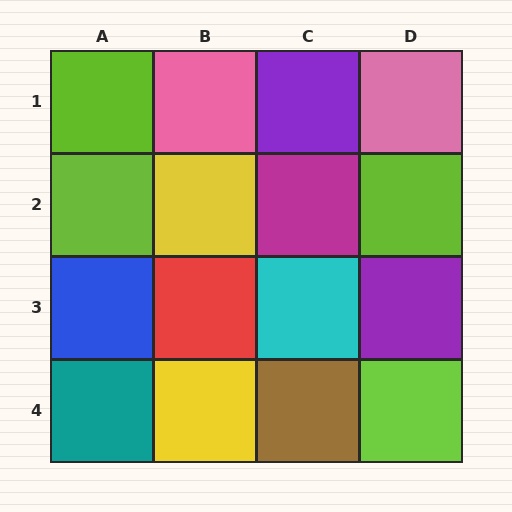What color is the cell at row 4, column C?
Brown.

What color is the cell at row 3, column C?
Cyan.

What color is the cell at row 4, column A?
Teal.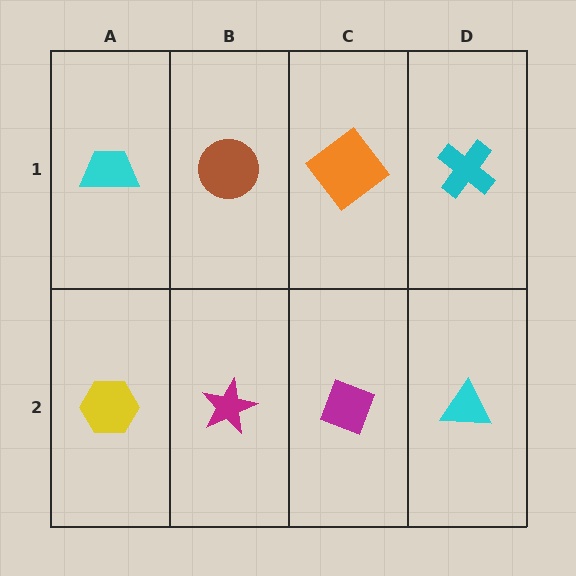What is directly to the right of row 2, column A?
A magenta star.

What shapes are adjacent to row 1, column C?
A magenta diamond (row 2, column C), a brown circle (row 1, column B), a cyan cross (row 1, column D).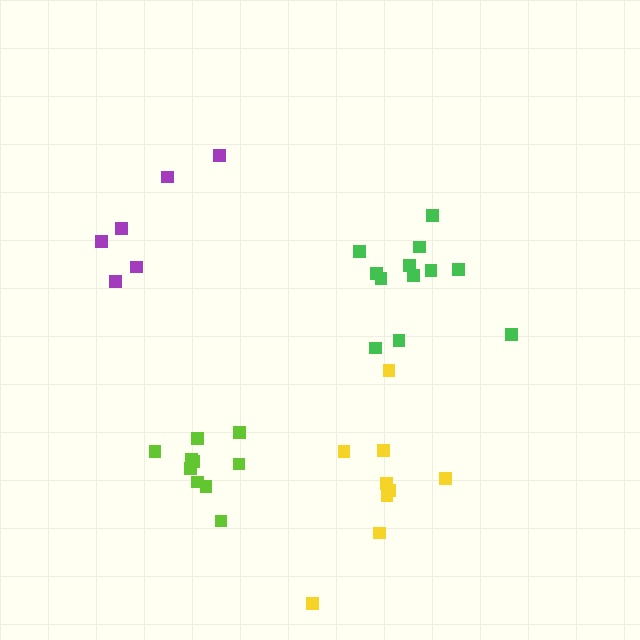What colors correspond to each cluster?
The clusters are colored: purple, green, lime, yellow.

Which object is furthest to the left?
The purple cluster is leftmost.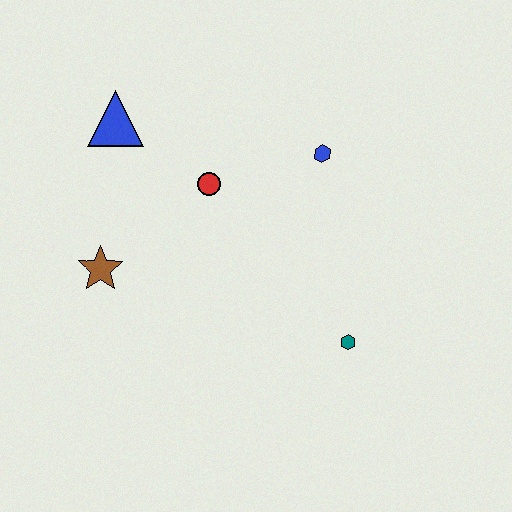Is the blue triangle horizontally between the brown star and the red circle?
Yes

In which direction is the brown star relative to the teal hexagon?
The brown star is to the left of the teal hexagon.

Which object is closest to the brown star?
The red circle is closest to the brown star.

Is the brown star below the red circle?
Yes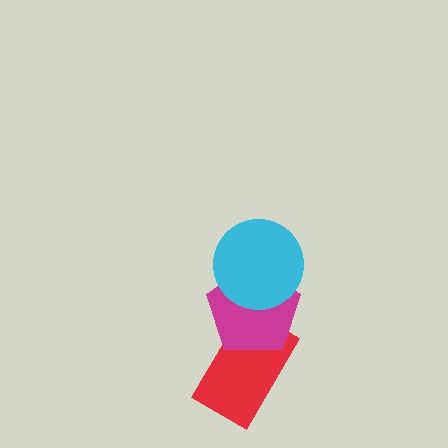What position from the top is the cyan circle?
The cyan circle is 1st from the top.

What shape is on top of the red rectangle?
The magenta pentagon is on top of the red rectangle.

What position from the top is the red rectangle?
The red rectangle is 3rd from the top.